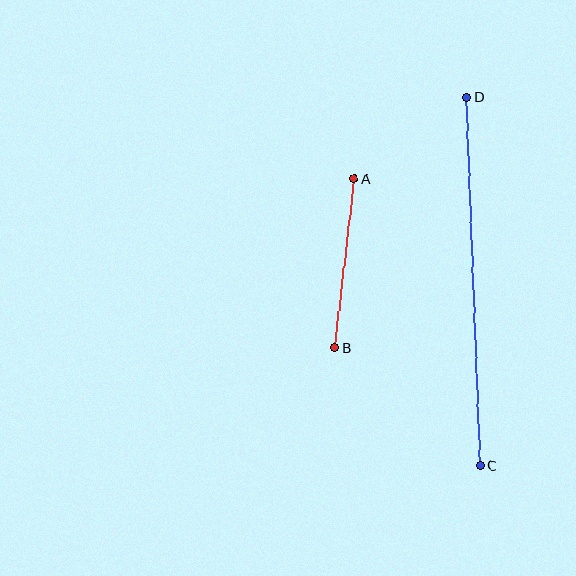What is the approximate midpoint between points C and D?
The midpoint is at approximately (474, 281) pixels.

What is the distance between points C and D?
The distance is approximately 369 pixels.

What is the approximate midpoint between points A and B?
The midpoint is at approximately (344, 263) pixels.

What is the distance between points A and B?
The distance is approximately 170 pixels.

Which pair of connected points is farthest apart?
Points C and D are farthest apart.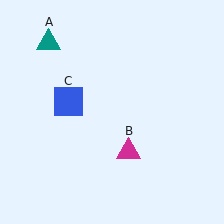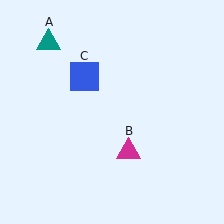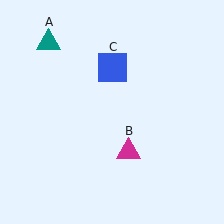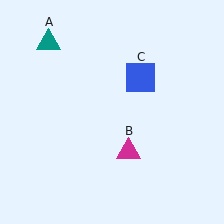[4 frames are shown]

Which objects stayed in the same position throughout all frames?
Teal triangle (object A) and magenta triangle (object B) remained stationary.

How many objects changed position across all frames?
1 object changed position: blue square (object C).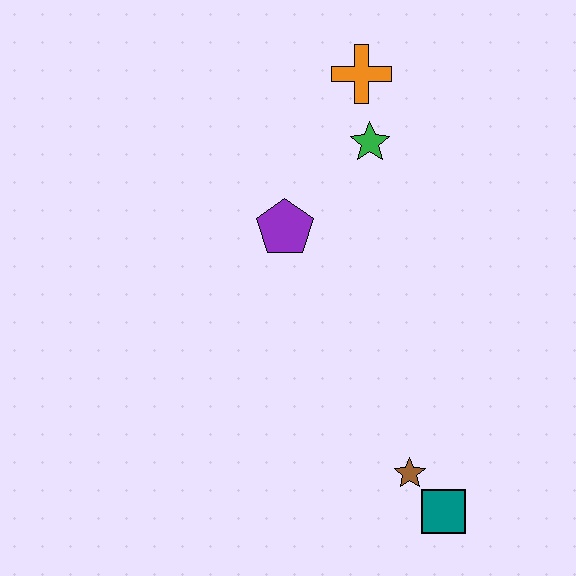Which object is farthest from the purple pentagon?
The teal square is farthest from the purple pentagon.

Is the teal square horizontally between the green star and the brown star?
No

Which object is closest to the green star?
The orange cross is closest to the green star.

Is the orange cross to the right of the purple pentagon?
Yes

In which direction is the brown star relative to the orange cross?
The brown star is below the orange cross.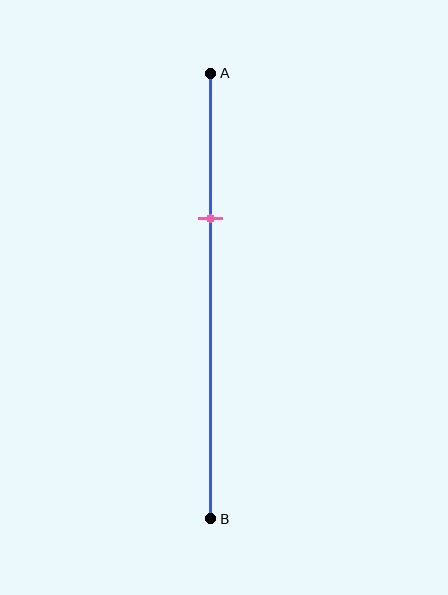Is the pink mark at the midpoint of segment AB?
No, the mark is at about 35% from A, not at the 50% midpoint.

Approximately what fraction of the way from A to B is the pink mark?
The pink mark is approximately 35% of the way from A to B.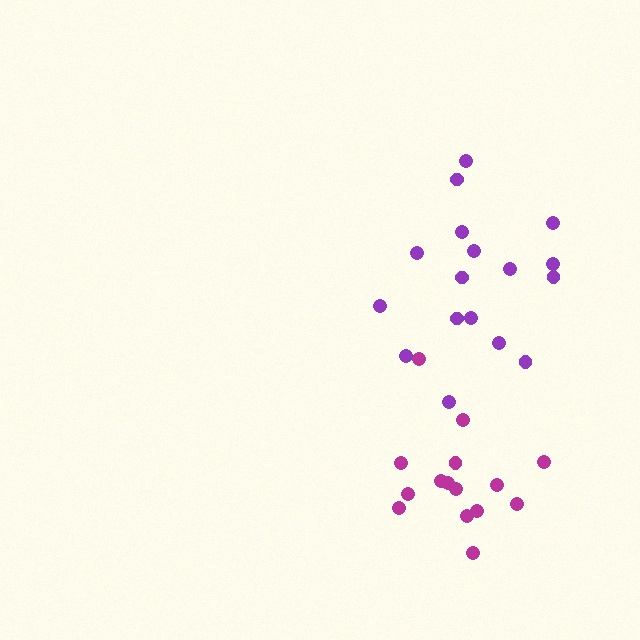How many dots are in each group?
Group 1: 17 dots, Group 2: 15 dots (32 total).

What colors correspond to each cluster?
The clusters are colored: purple, magenta.